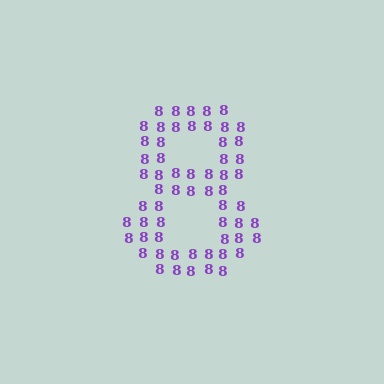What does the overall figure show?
The overall figure shows the digit 8.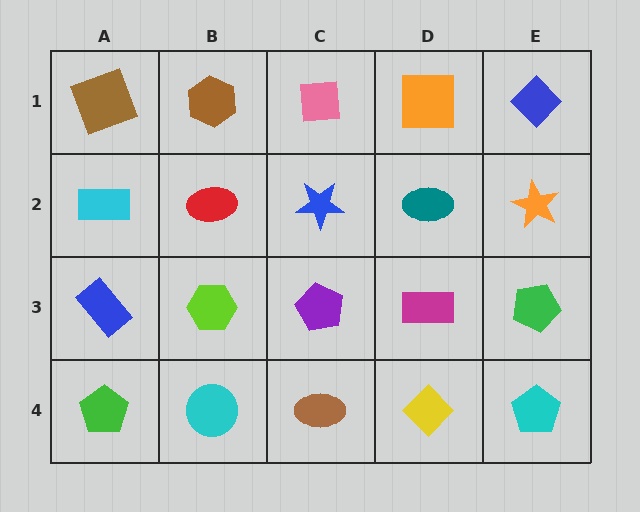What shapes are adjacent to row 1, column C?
A blue star (row 2, column C), a brown hexagon (row 1, column B), an orange square (row 1, column D).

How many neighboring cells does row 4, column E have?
2.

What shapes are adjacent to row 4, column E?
A green pentagon (row 3, column E), a yellow diamond (row 4, column D).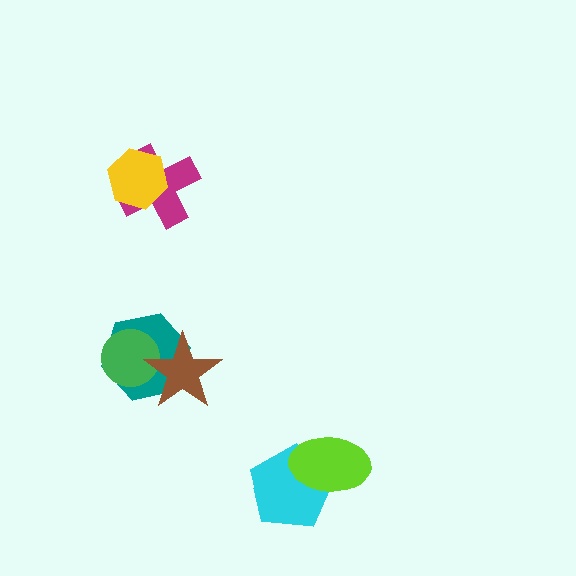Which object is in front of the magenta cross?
The yellow hexagon is in front of the magenta cross.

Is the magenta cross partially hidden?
Yes, it is partially covered by another shape.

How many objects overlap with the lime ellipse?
1 object overlaps with the lime ellipse.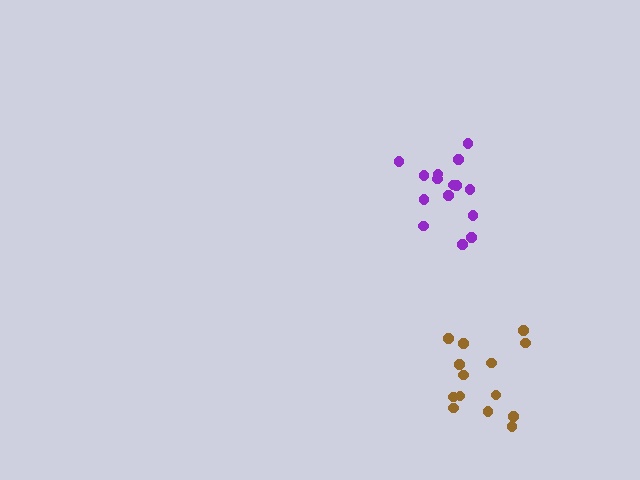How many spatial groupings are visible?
There are 2 spatial groupings.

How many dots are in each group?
Group 1: 15 dots, Group 2: 14 dots (29 total).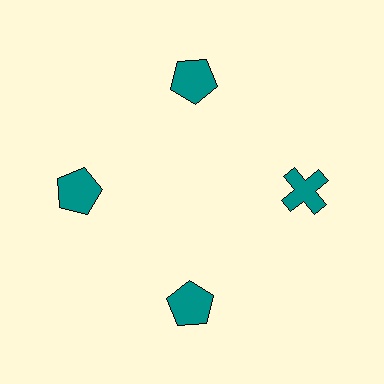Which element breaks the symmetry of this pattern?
The teal cross at roughly the 3 o'clock position breaks the symmetry. All other shapes are teal pentagons.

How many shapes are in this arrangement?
There are 4 shapes arranged in a ring pattern.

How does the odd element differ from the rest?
It has a different shape: cross instead of pentagon.